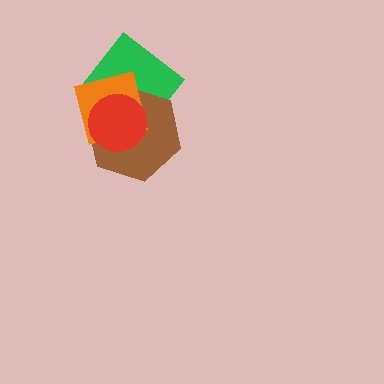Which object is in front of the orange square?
The red circle is in front of the orange square.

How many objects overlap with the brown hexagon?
3 objects overlap with the brown hexagon.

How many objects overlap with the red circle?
3 objects overlap with the red circle.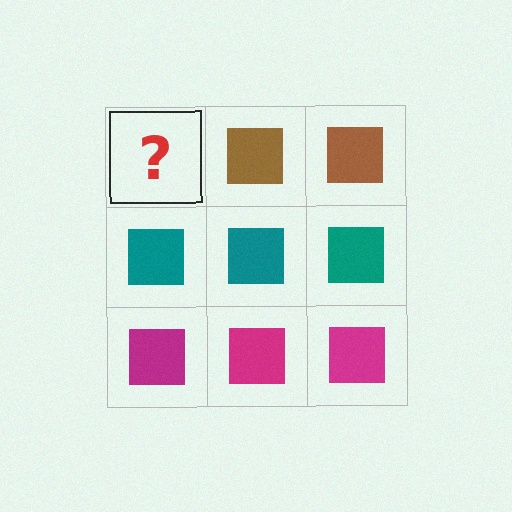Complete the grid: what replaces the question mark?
The question mark should be replaced with a brown square.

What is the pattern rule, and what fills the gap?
The rule is that each row has a consistent color. The gap should be filled with a brown square.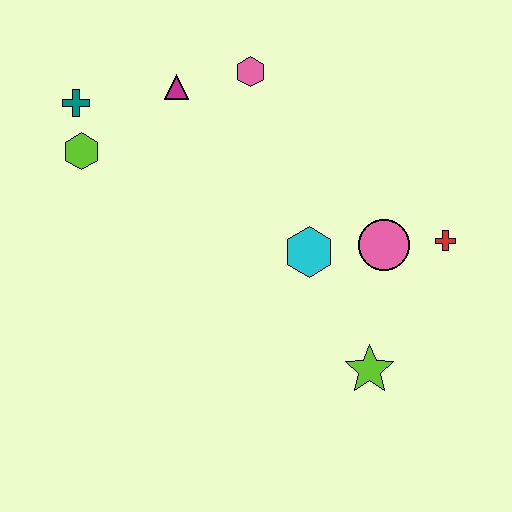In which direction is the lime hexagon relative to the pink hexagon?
The lime hexagon is to the left of the pink hexagon.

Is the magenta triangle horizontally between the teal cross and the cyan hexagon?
Yes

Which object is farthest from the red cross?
The teal cross is farthest from the red cross.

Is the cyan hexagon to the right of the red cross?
No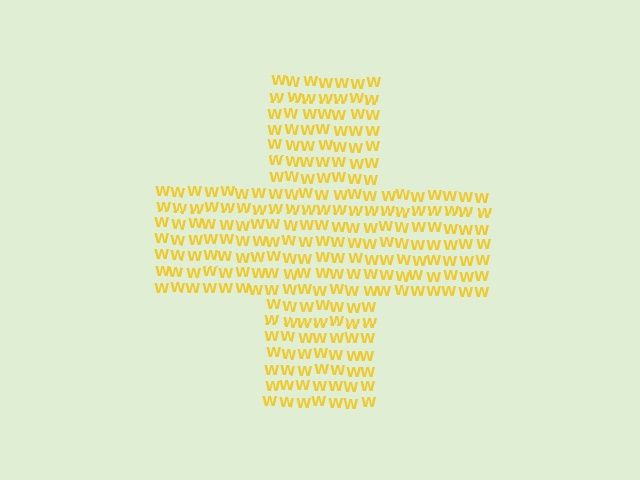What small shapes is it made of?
It is made of small letter W's.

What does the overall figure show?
The overall figure shows a cross.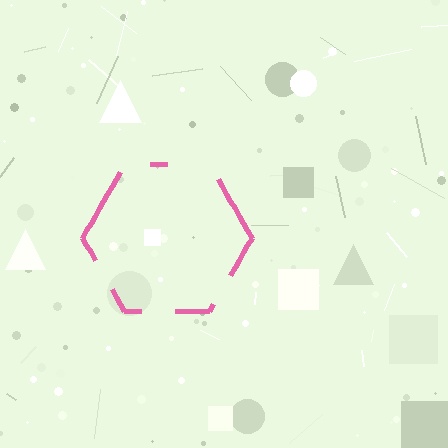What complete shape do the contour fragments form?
The contour fragments form a hexagon.